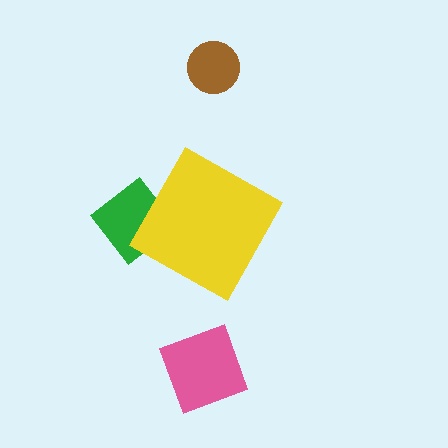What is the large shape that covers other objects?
A yellow diamond.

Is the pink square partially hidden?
No, the pink square is fully visible.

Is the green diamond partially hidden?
Yes, the green diamond is partially hidden behind the yellow diamond.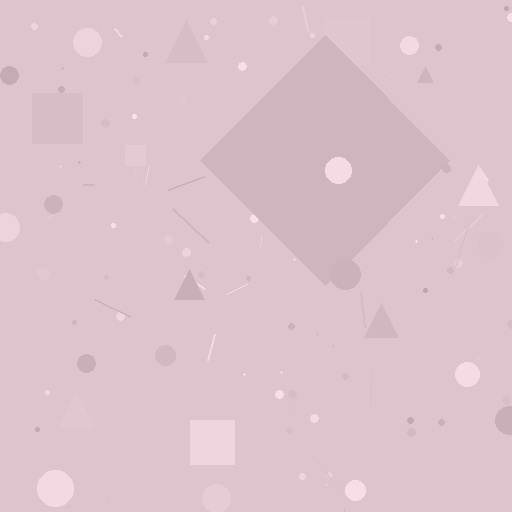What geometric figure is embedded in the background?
A diamond is embedded in the background.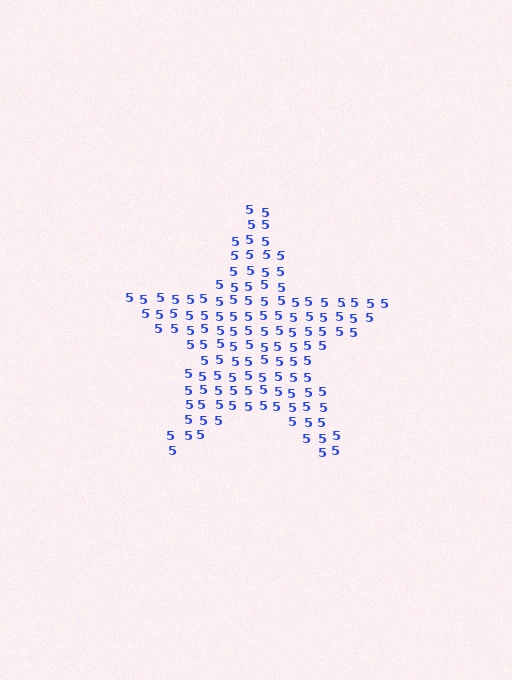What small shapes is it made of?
It is made of small digit 5's.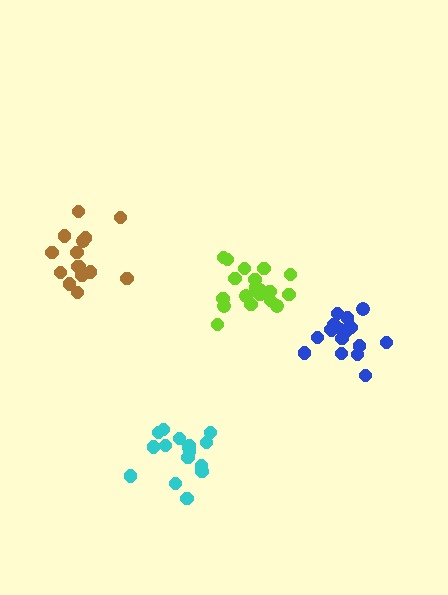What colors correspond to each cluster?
The clusters are colored: cyan, lime, blue, brown.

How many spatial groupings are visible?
There are 4 spatial groupings.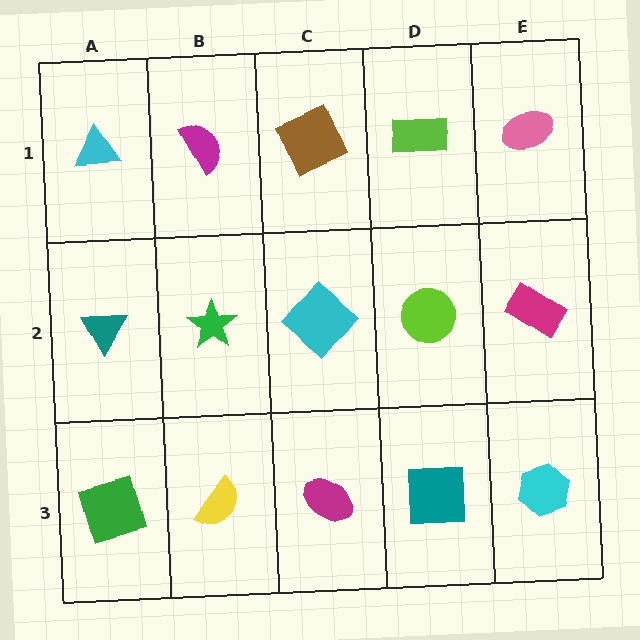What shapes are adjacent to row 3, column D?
A lime circle (row 2, column D), a magenta ellipse (row 3, column C), a cyan hexagon (row 3, column E).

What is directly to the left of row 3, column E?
A teal square.